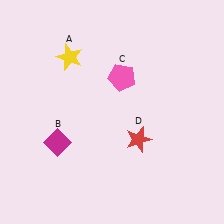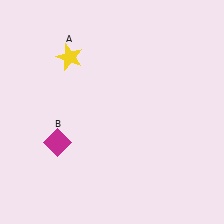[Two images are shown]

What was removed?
The red star (D), the pink pentagon (C) were removed in Image 2.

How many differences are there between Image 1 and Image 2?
There are 2 differences between the two images.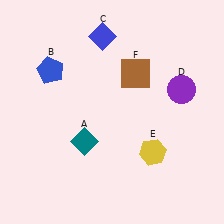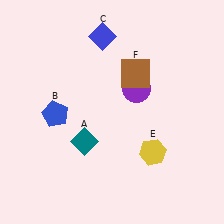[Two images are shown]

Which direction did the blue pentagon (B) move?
The blue pentagon (B) moved down.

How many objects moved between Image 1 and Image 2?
2 objects moved between the two images.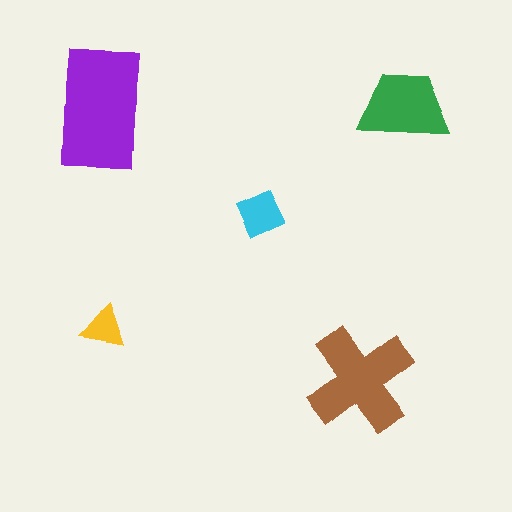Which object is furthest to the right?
The green trapezoid is rightmost.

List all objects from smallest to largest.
The yellow triangle, the cyan square, the green trapezoid, the brown cross, the purple rectangle.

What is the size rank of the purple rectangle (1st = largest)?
1st.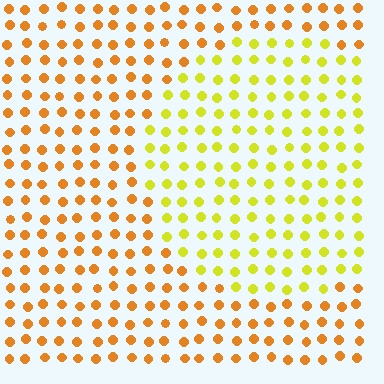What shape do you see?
I see a circle.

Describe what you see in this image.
The image is filled with small orange elements in a uniform arrangement. A circle-shaped region is visible where the elements are tinted to a slightly different hue, forming a subtle color boundary.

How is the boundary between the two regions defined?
The boundary is defined purely by a slight shift in hue (about 36 degrees). Spacing, size, and orientation are identical on both sides.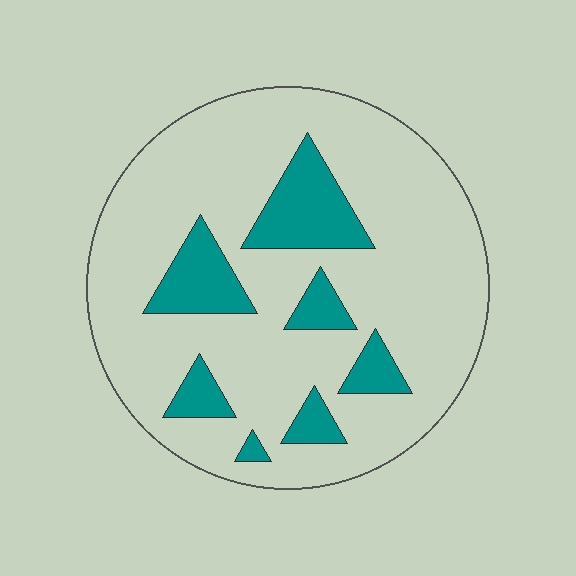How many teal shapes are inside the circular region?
7.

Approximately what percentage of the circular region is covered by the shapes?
Approximately 20%.